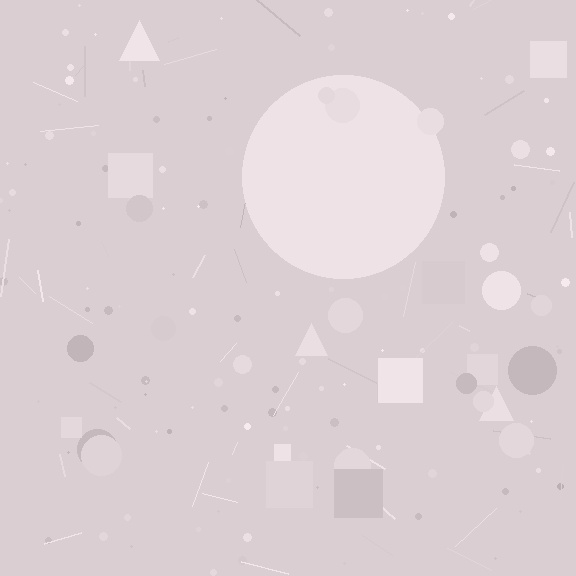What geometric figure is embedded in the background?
A circle is embedded in the background.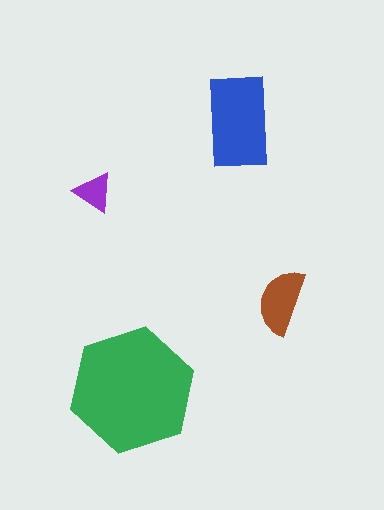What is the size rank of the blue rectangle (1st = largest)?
2nd.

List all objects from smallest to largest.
The purple triangle, the brown semicircle, the blue rectangle, the green hexagon.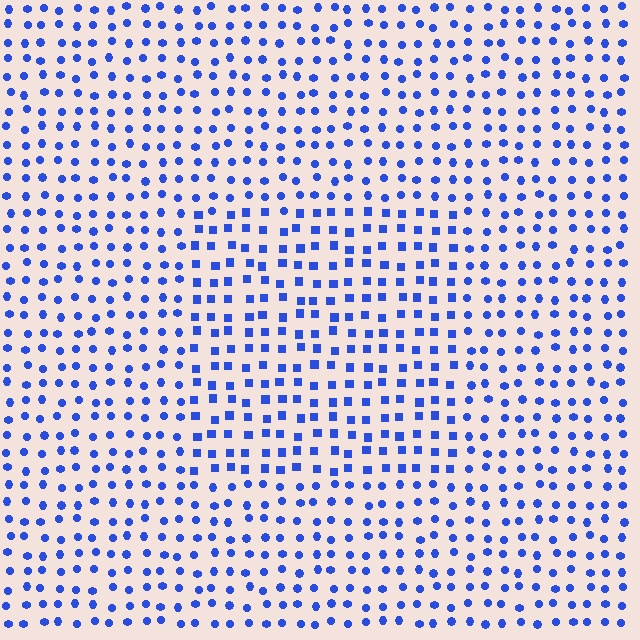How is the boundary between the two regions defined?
The boundary is defined by a change in element shape: squares inside vs. circles outside. All elements share the same color and spacing.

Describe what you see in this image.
The image is filled with small blue elements arranged in a uniform grid. A rectangle-shaped region contains squares, while the surrounding area contains circles. The boundary is defined purely by the change in element shape.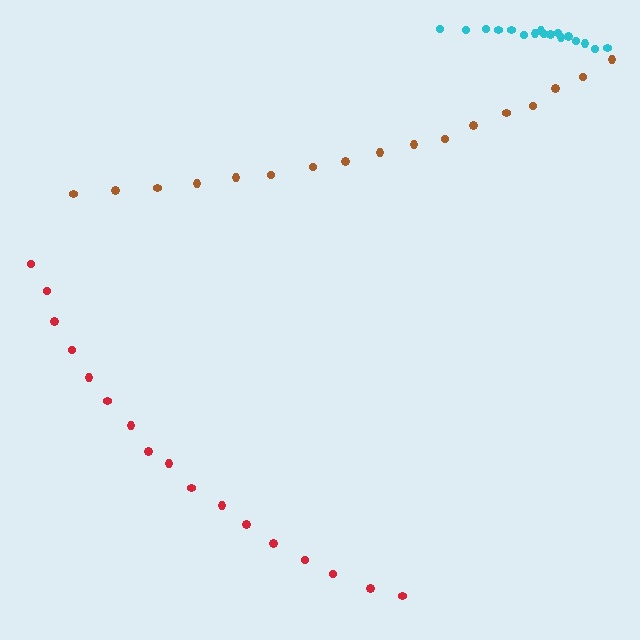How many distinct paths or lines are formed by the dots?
There are 3 distinct paths.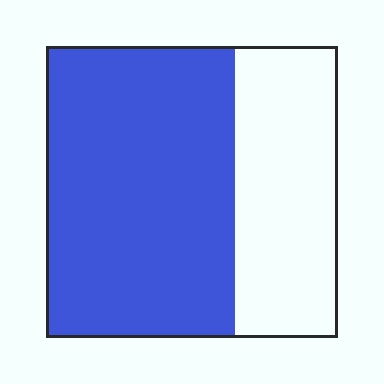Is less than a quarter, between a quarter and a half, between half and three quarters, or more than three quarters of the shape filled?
Between half and three quarters.